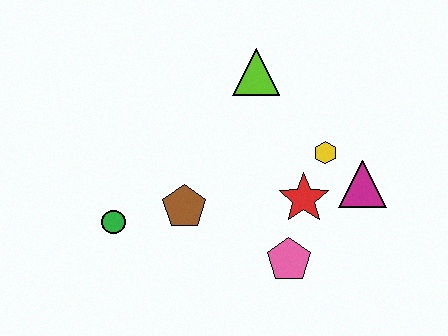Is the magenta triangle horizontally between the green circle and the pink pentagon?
No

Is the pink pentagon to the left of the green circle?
No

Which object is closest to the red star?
The yellow hexagon is closest to the red star.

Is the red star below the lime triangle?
Yes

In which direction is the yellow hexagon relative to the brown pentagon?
The yellow hexagon is to the right of the brown pentagon.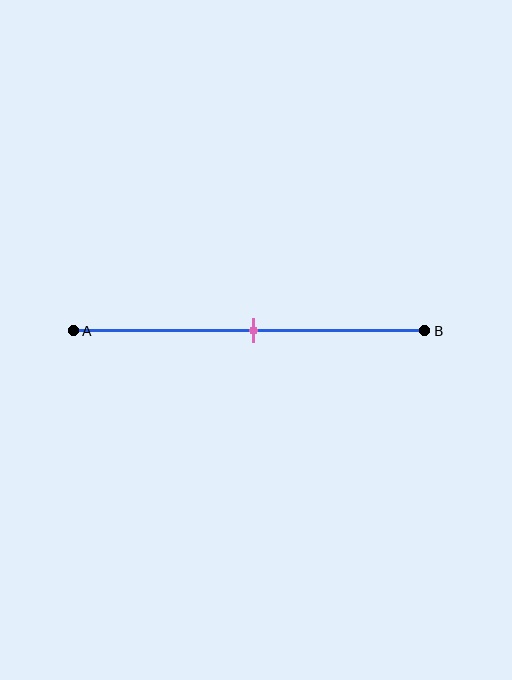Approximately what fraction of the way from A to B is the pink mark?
The pink mark is approximately 50% of the way from A to B.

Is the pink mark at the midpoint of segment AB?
Yes, the mark is approximately at the midpoint.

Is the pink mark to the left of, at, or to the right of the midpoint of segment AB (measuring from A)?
The pink mark is approximately at the midpoint of segment AB.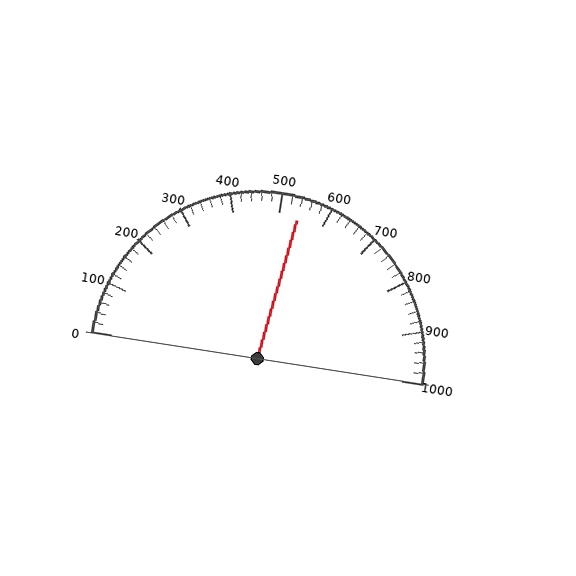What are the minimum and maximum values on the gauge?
The gauge ranges from 0 to 1000.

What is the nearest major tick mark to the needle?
The nearest major tick mark is 500.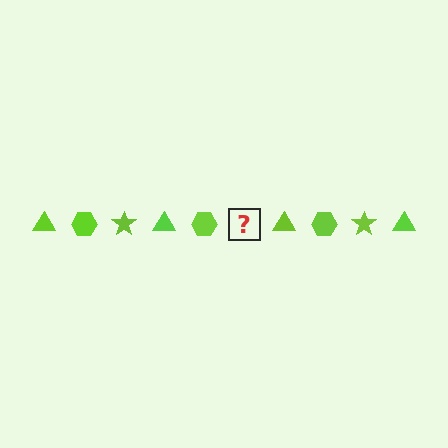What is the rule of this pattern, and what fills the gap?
The rule is that the pattern cycles through triangle, hexagon, star shapes in lime. The gap should be filled with a lime star.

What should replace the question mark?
The question mark should be replaced with a lime star.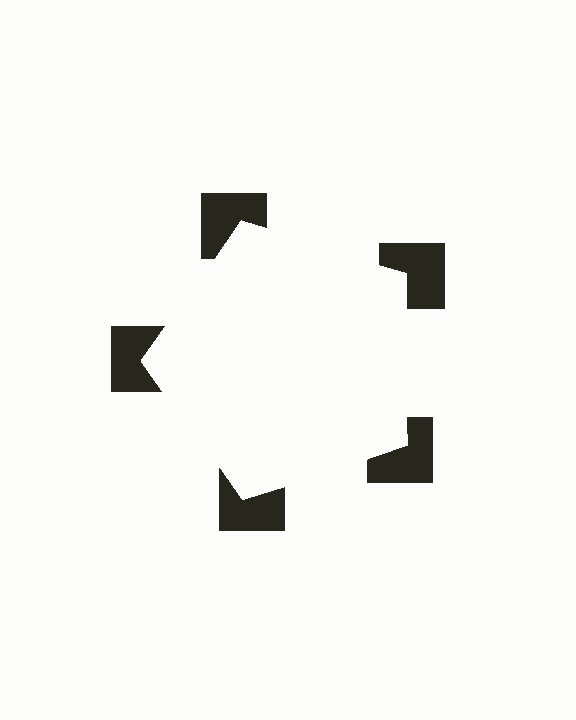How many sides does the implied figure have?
5 sides.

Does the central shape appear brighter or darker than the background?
It typically appears slightly brighter than the background, even though no actual brightness change is drawn.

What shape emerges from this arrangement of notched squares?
An illusory pentagon — its edges are inferred from the aligned wedge cuts in the notched squares, not physically drawn.